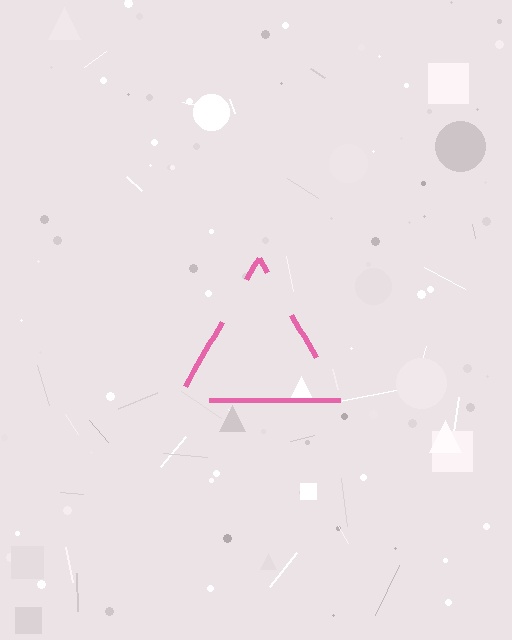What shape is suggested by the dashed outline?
The dashed outline suggests a triangle.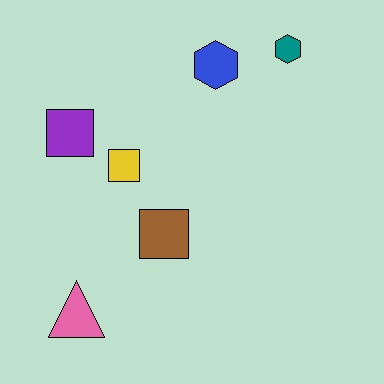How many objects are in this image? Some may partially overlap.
There are 6 objects.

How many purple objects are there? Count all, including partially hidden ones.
There is 1 purple object.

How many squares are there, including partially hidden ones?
There are 3 squares.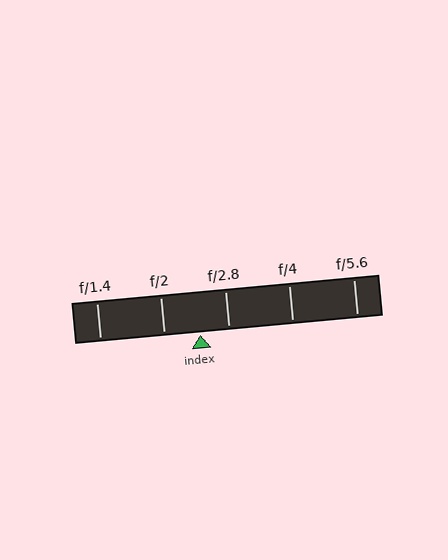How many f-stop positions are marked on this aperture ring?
There are 5 f-stop positions marked.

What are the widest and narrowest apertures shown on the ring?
The widest aperture shown is f/1.4 and the narrowest is f/5.6.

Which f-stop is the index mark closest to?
The index mark is closest to f/2.8.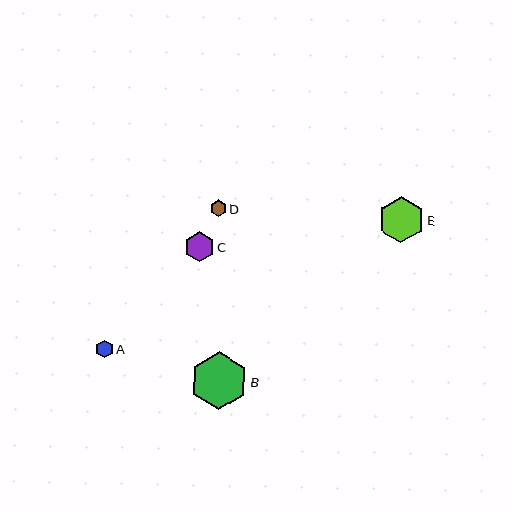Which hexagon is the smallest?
Hexagon D is the smallest with a size of approximately 16 pixels.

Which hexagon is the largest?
Hexagon B is the largest with a size of approximately 57 pixels.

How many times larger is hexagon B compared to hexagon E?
Hexagon B is approximately 1.2 times the size of hexagon E.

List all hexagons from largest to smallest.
From largest to smallest: B, E, C, A, D.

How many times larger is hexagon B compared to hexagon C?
Hexagon B is approximately 1.9 times the size of hexagon C.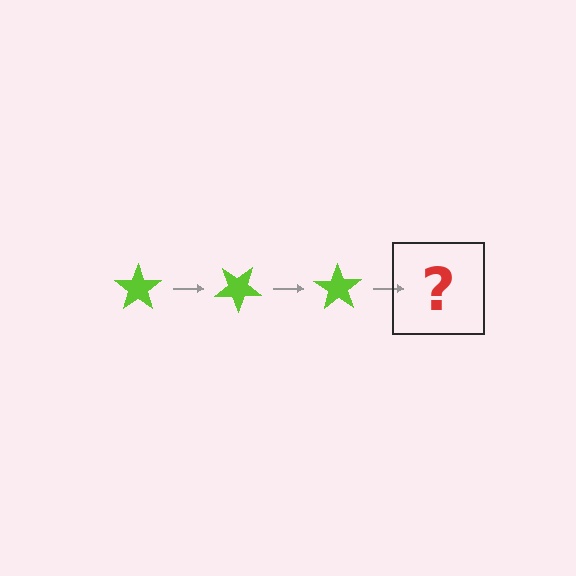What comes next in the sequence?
The next element should be a lime star rotated 105 degrees.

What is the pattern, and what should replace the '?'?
The pattern is that the star rotates 35 degrees each step. The '?' should be a lime star rotated 105 degrees.